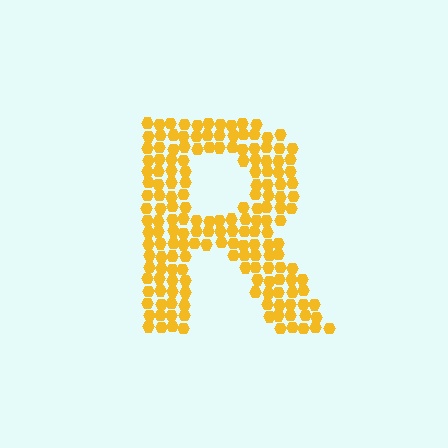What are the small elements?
The small elements are hexagons.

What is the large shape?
The large shape is the letter R.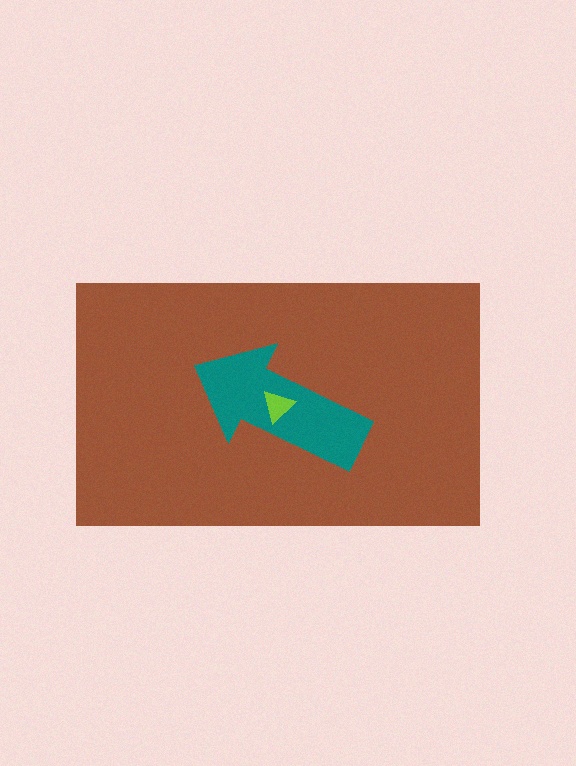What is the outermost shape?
The brown rectangle.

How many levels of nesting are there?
3.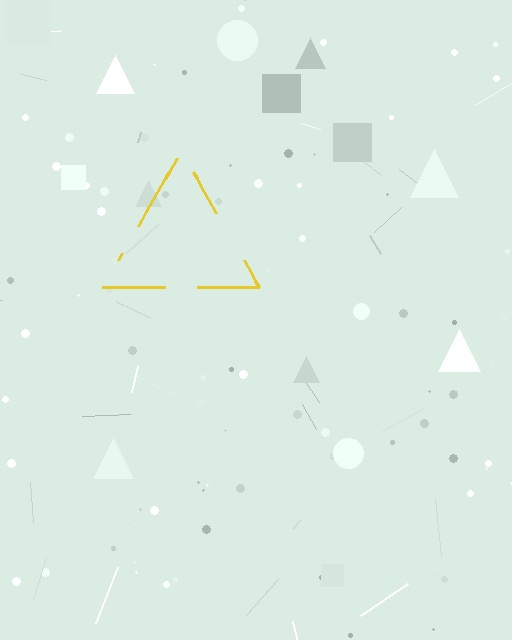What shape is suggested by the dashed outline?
The dashed outline suggests a triangle.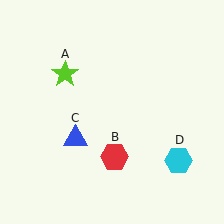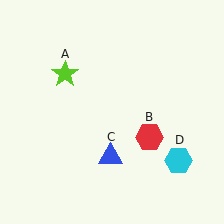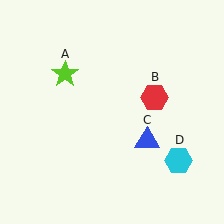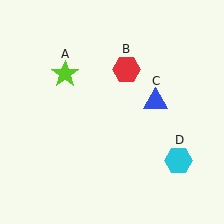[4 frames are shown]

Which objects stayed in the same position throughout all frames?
Lime star (object A) and cyan hexagon (object D) remained stationary.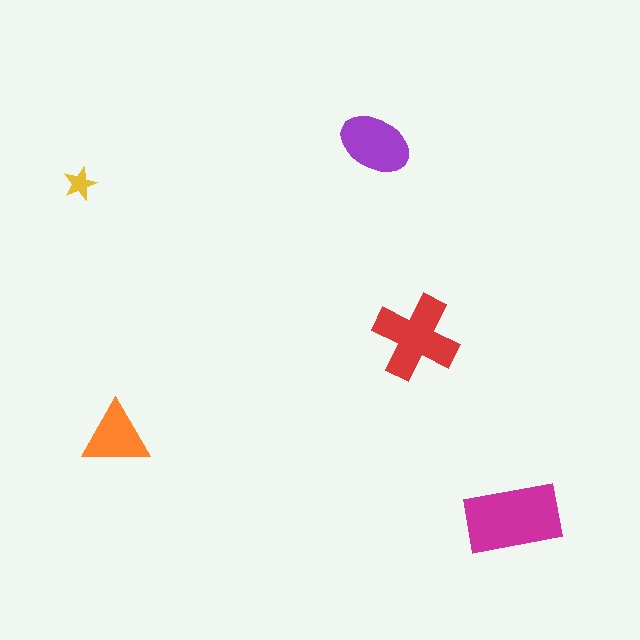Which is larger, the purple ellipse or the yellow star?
The purple ellipse.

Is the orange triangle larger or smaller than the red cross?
Smaller.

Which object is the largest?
The magenta rectangle.